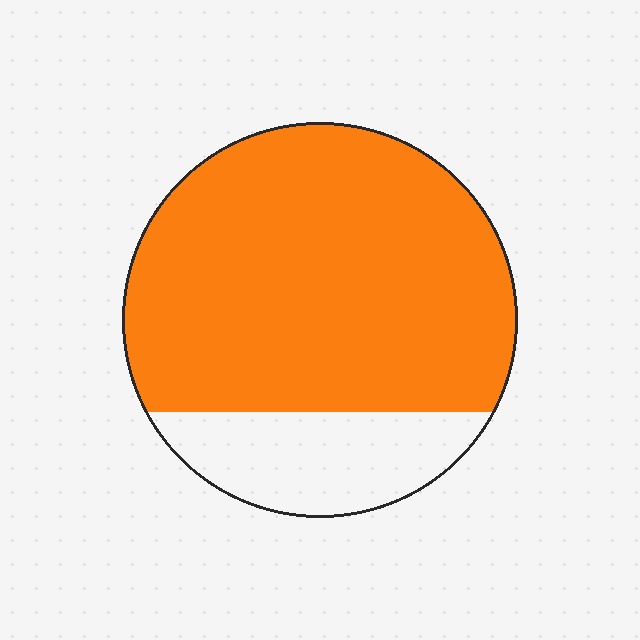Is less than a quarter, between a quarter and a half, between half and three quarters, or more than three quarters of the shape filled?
More than three quarters.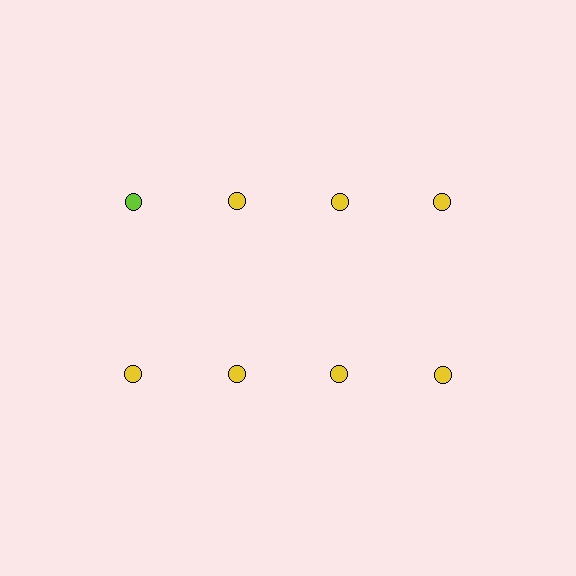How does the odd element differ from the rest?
It has a different color: lime instead of yellow.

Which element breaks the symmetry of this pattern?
The lime circle in the top row, leftmost column breaks the symmetry. All other shapes are yellow circles.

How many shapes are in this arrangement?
There are 8 shapes arranged in a grid pattern.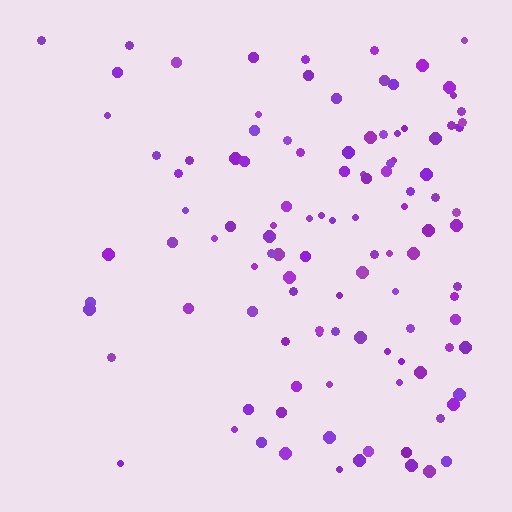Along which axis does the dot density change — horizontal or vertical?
Horizontal.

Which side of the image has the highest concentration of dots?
The right.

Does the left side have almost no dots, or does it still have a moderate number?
Still a moderate number, just noticeably fewer than the right.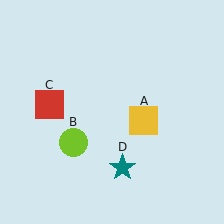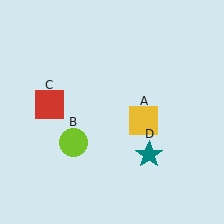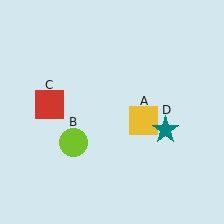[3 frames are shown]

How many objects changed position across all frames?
1 object changed position: teal star (object D).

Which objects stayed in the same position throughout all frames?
Yellow square (object A) and lime circle (object B) and red square (object C) remained stationary.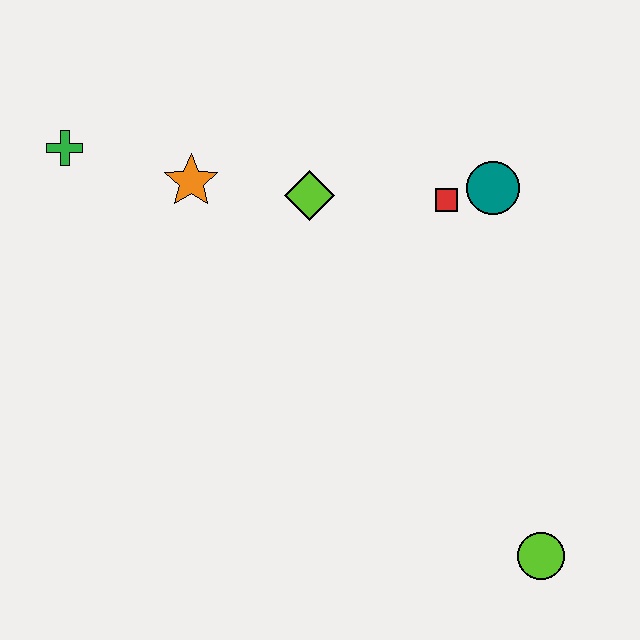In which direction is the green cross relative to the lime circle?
The green cross is to the left of the lime circle.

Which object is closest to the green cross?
The orange star is closest to the green cross.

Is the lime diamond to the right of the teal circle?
No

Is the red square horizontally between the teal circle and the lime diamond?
Yes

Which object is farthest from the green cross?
The lime circle is farthest from the green cross.